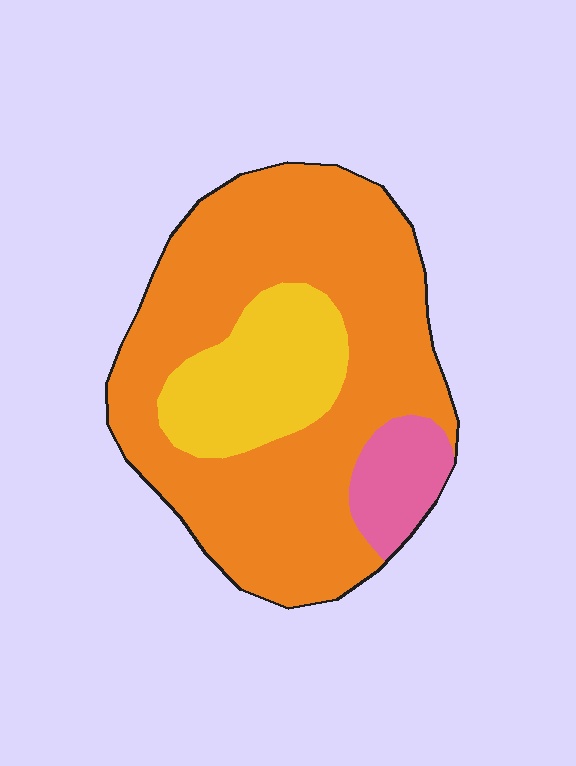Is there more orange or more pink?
Orange.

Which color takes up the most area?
Orange, at roughly 70%.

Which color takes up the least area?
Pink, at roughly 10%.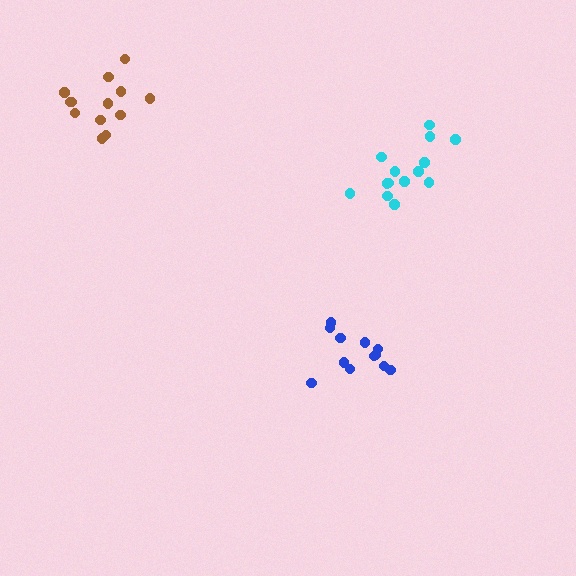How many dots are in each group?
Group 1: 13 dots, Group 2: 14 dots, Group 3: 12 dots (39 total).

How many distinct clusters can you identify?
There are 3 distinct clusters.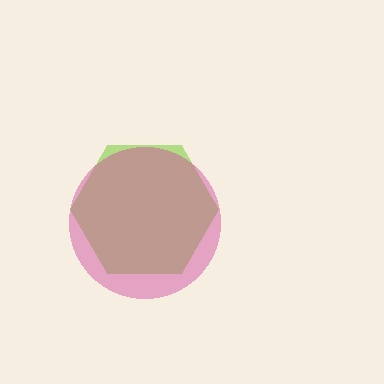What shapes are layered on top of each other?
The layered shapes are: a lime hexagon, a magenta circle.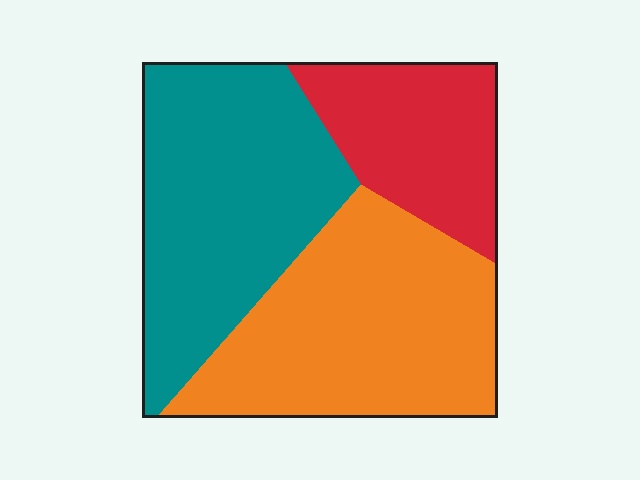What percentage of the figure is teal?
Teal covers roughly 40% of the figure.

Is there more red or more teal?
Teal.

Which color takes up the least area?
Red, at roughly 20%.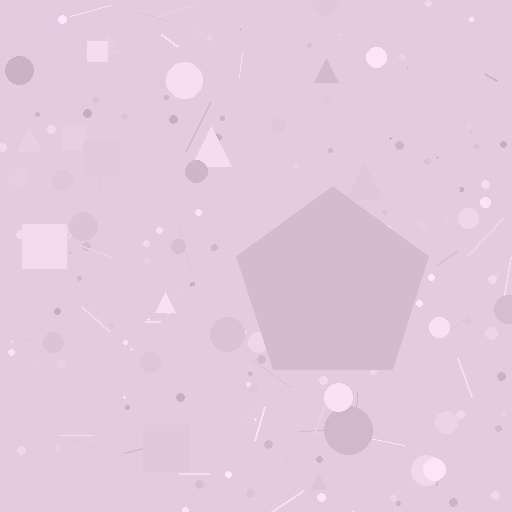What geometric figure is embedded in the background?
A pentagon is embedded in the background.